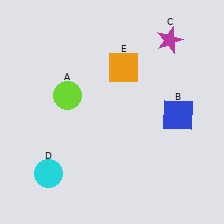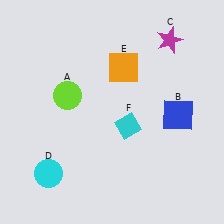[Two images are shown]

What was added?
A cyan diamond (F) was added in Image 2.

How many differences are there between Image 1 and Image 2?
There is 1 difference between the two images.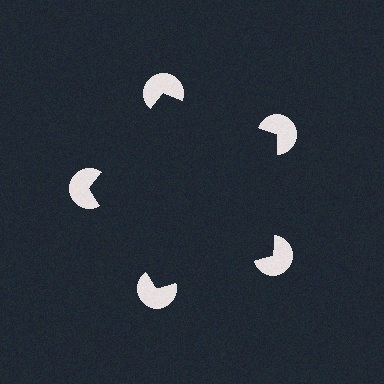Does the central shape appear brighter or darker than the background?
It typically appears slightly darker than the background, even though no actual brightness change is drawn.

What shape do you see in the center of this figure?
An illusory pentagon — its edges are inferred from the aligned wedge cuts in the pac-man discs, not physically drawn.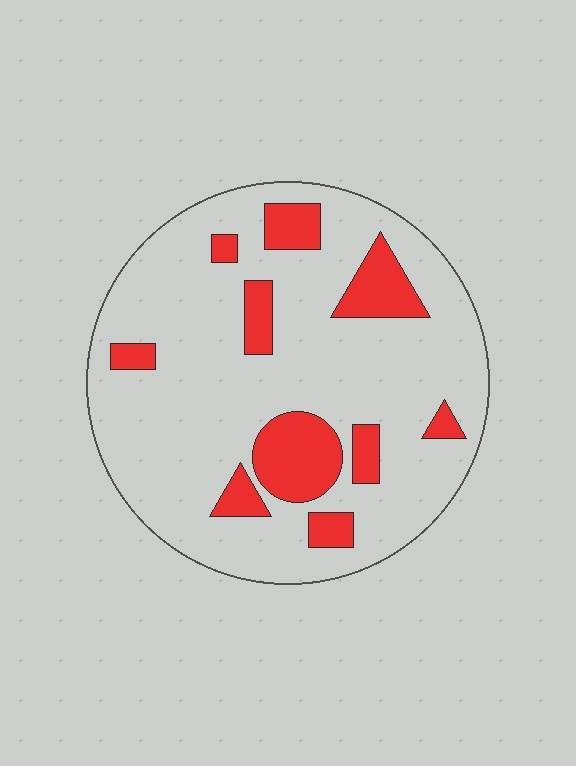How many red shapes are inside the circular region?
10.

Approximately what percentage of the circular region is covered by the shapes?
Approximately 20%.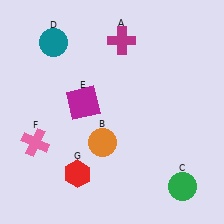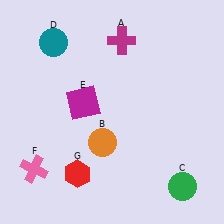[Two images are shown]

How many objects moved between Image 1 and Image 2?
1 object moved between the two images.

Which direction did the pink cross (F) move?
The pink cross (F) moved down.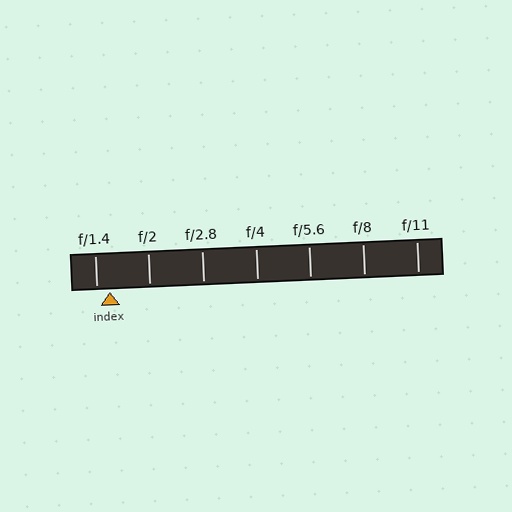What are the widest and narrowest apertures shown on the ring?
The widest aperture shown is f/1.4 and the narrowest is f/11.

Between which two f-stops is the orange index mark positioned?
The index mark is between f/1.4 and f/2.